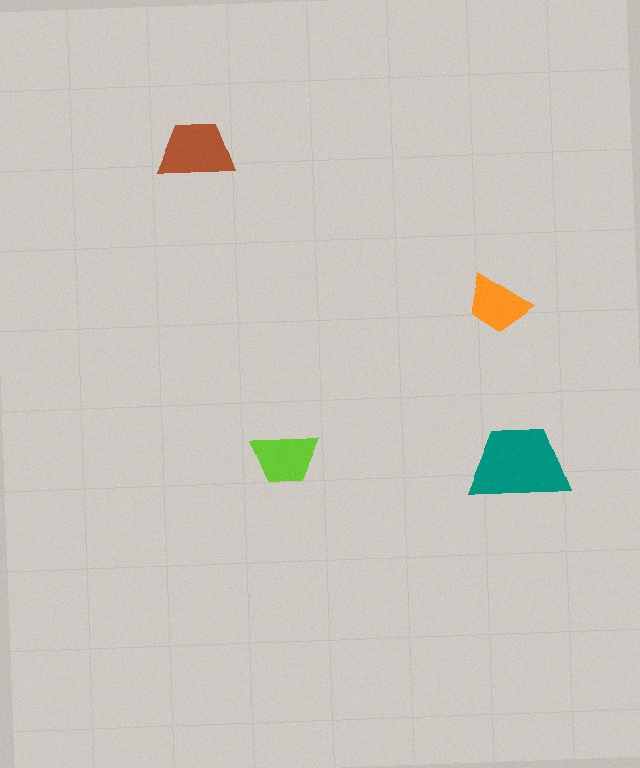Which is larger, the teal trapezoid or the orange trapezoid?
The teal one.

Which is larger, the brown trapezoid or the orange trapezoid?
The brown one.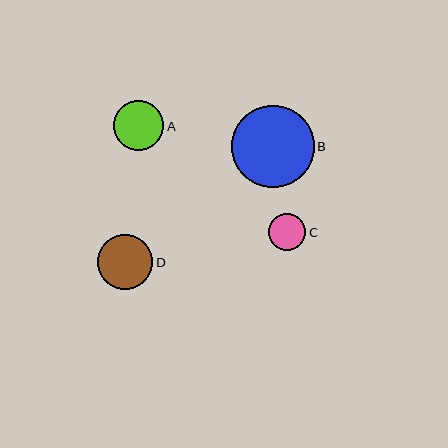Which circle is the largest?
Circle B is the largest with a size of approximately 82 pixels.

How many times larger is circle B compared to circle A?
Circle B is approximately 1.6 times the size of circle A.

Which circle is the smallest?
Circle C is the smallest with a size of approximately 38 pixels.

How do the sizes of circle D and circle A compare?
Circle D and circle A are approximately the same size.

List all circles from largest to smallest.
From largest to smallest: B, D, A, C.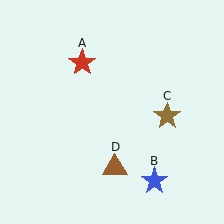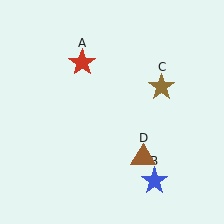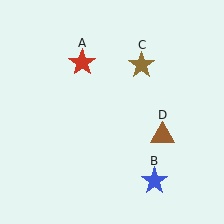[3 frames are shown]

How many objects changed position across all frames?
2 objects changed position: brown star (object C), brown triangle (object D).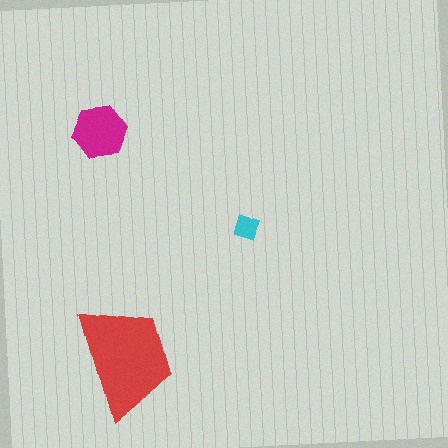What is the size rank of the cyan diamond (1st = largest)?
3rd.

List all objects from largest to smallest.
The red trapezoid, the magenta hexagon, the cyan diamond.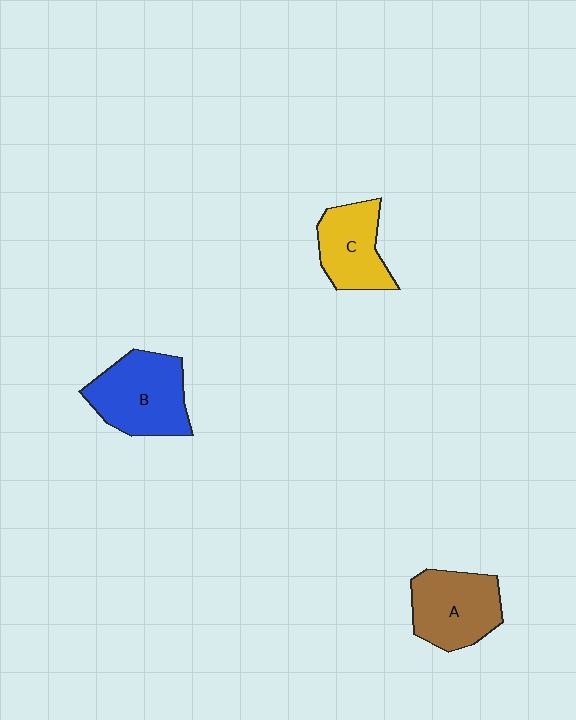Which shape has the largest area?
Shape B (blue).